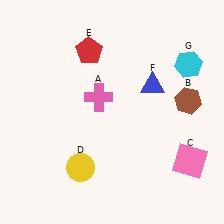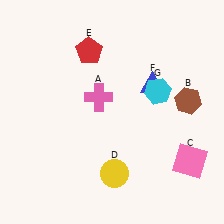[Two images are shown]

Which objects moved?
The objects that moved are: the yellow circle (D), the cyan hexagon (G).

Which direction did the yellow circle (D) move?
The yellow circle (D) moved right.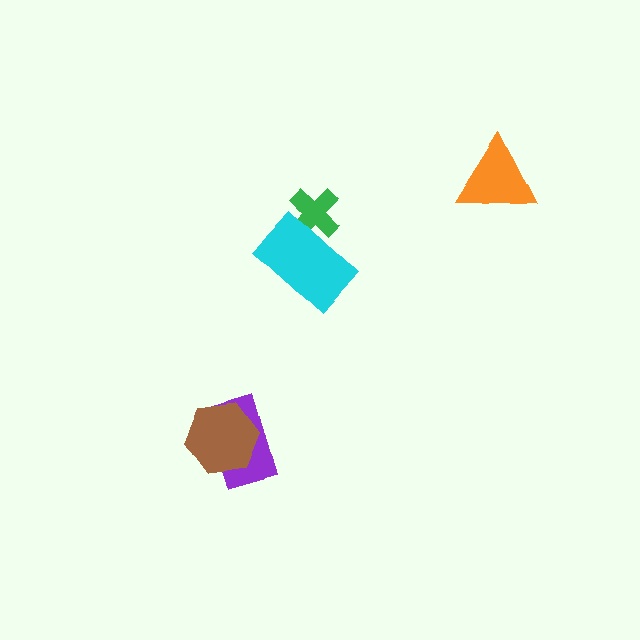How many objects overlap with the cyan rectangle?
1 object overlaps with the cyan rectangle.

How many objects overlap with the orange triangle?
0 objects overlap with the orange triangle.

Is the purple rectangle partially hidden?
Yes, it is partially covered by another shape.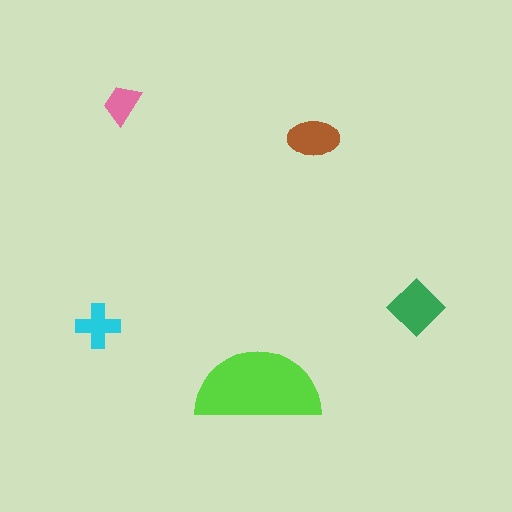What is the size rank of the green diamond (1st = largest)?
2nd.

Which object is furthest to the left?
The cyan cross is leftmost.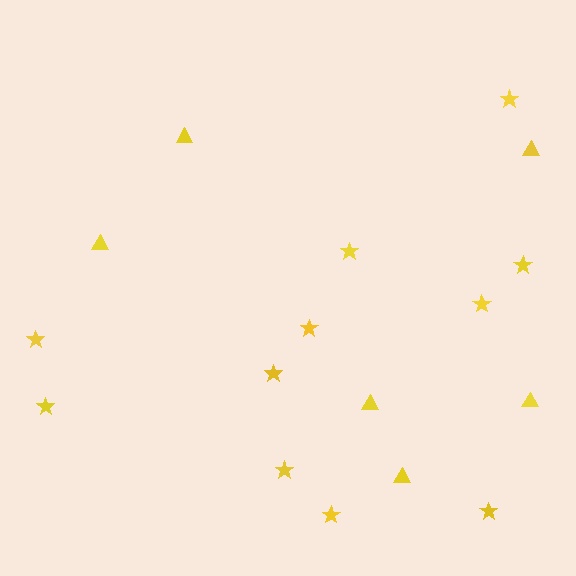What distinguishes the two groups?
There are 2 groups: one group of triangles (6) and one group of stars (11).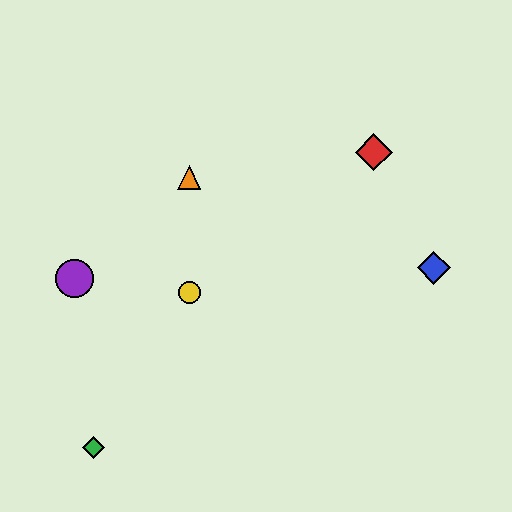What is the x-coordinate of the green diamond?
The green diamond is at x≈93.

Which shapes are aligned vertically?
The yellow circle, the orange triangle are aligned vertically.